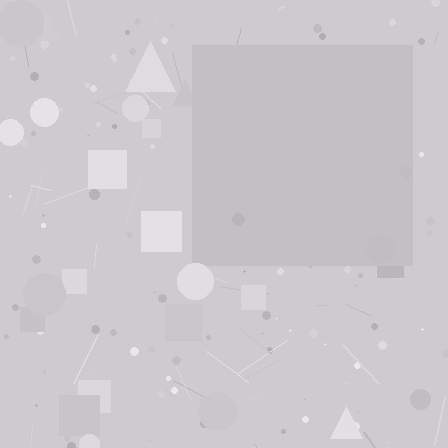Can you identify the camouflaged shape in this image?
The camouflaged shape is a square.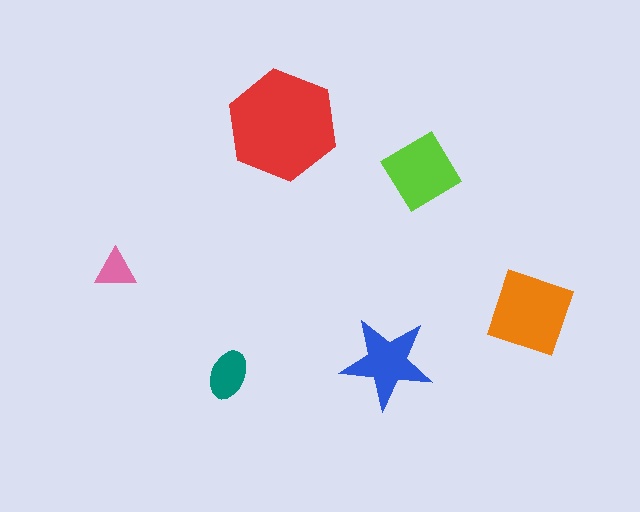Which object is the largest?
The red hexagon.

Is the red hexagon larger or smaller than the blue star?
Larger.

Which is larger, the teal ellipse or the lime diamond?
The lime diamond.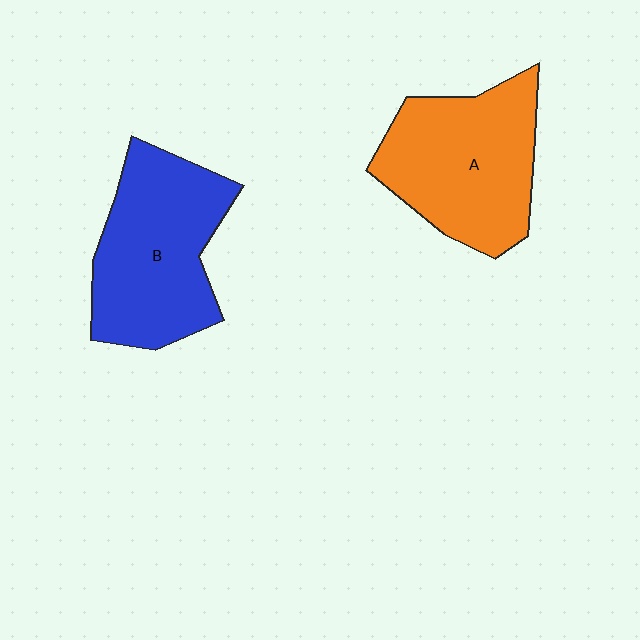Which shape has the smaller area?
Shape A (orange).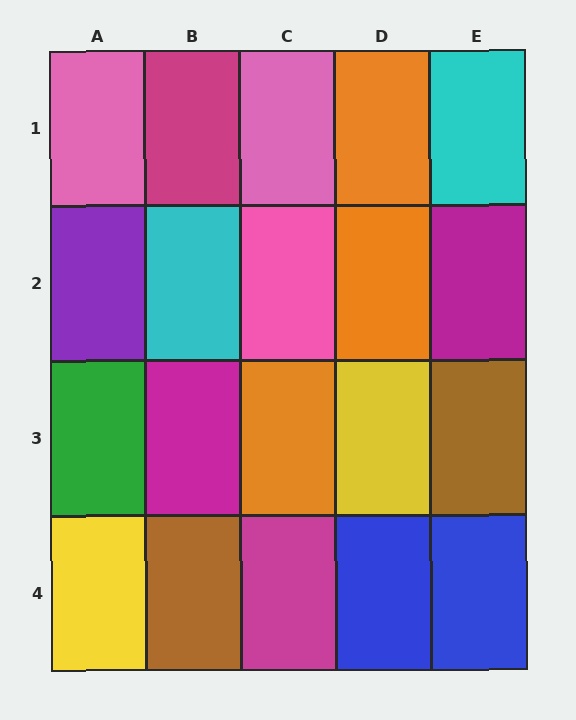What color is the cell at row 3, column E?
Brown.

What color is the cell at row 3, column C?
Orange.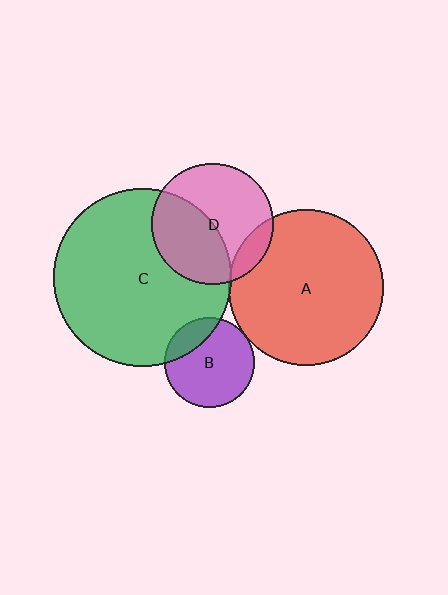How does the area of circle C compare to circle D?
Approximately 2.2 times.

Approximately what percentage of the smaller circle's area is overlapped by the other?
Approximately 5%.